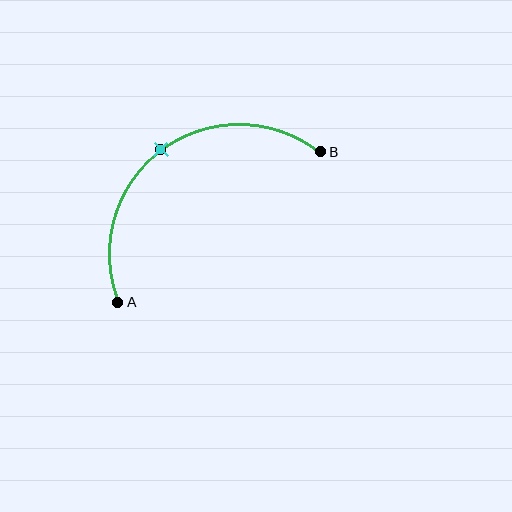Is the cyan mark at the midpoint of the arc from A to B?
Yes. The cyan mark lies on the arc at equal arc-length from both A and B — it is the arc midpoint.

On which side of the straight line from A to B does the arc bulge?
The arc bulges above and to the left of the straight line connecting A and B.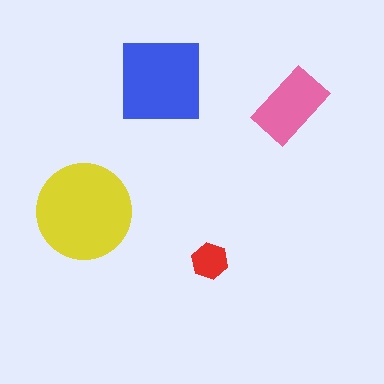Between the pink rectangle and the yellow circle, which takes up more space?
The yellow circle.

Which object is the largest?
The yellow circle.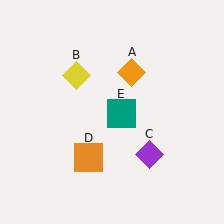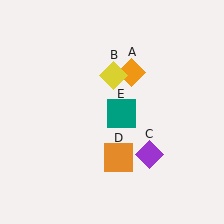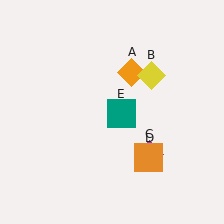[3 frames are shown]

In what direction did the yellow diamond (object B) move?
The yellow diamond (object B) moved right.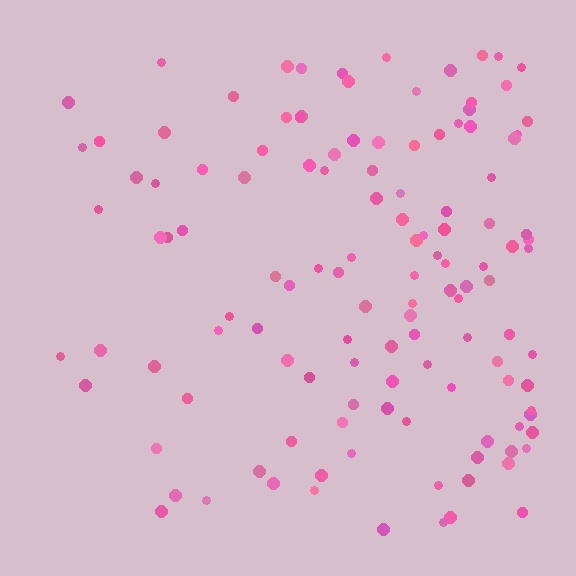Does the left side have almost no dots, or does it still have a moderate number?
Still a moderate number, just noticeably fewer than the right.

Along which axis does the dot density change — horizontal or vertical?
Horizontal.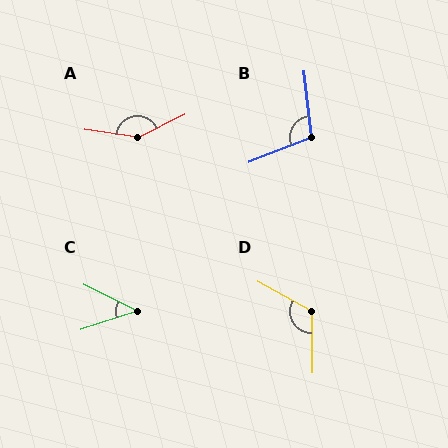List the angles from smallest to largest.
C (45°), B (104°), D (120°), A (146°).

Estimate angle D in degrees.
Approximately 120 degrees.